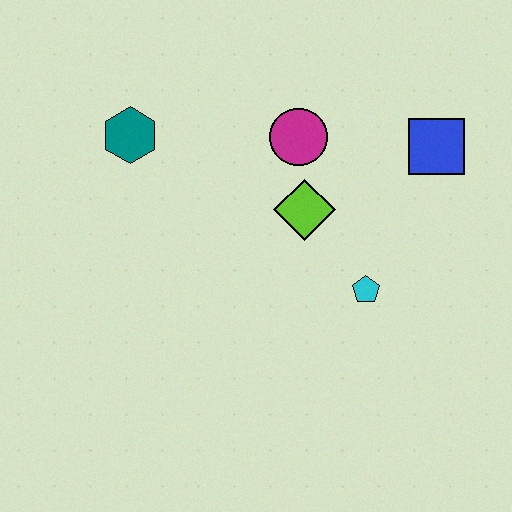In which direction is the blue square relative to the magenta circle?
The blue square is to the right of the magenta circle.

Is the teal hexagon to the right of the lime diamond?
No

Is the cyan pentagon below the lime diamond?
Yes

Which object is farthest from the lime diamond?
The teal hexagon is farthest from the lime diamond.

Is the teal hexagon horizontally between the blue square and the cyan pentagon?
No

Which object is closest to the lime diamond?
The magenta circle is closest to the lime diamond.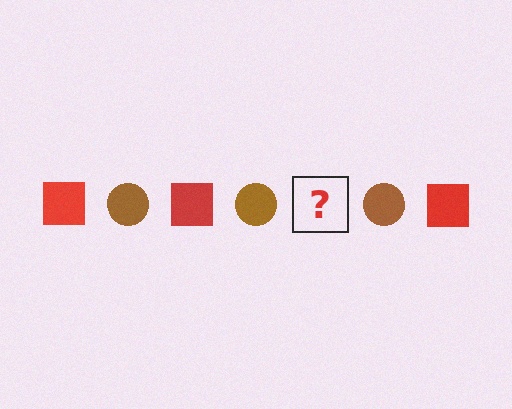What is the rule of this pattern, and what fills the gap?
The rule is that the pattern alternates between red square and brown circle. The gap should be filled with a red square.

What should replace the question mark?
The question mark should be replaced with a red square.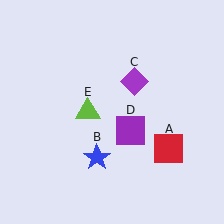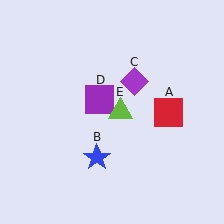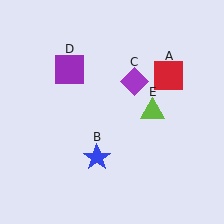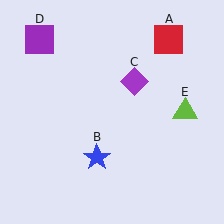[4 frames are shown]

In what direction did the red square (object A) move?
The red square (object A) moved up.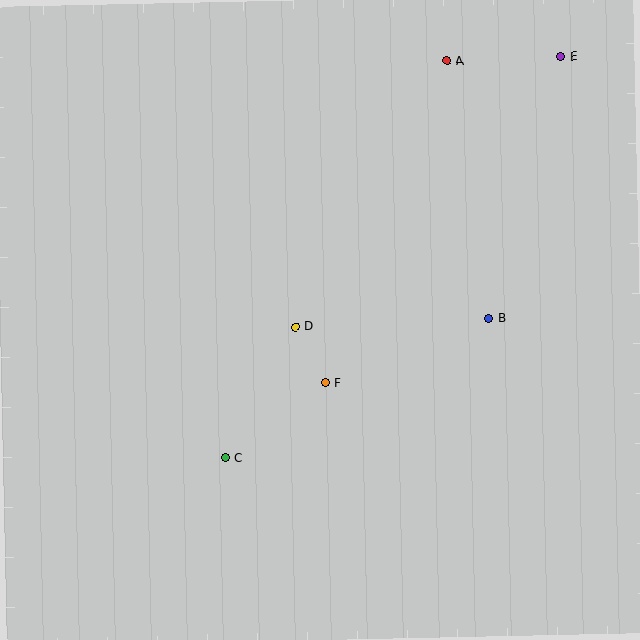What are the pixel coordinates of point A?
Point A is at (446, 61).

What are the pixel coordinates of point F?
Point F is at (326, 382).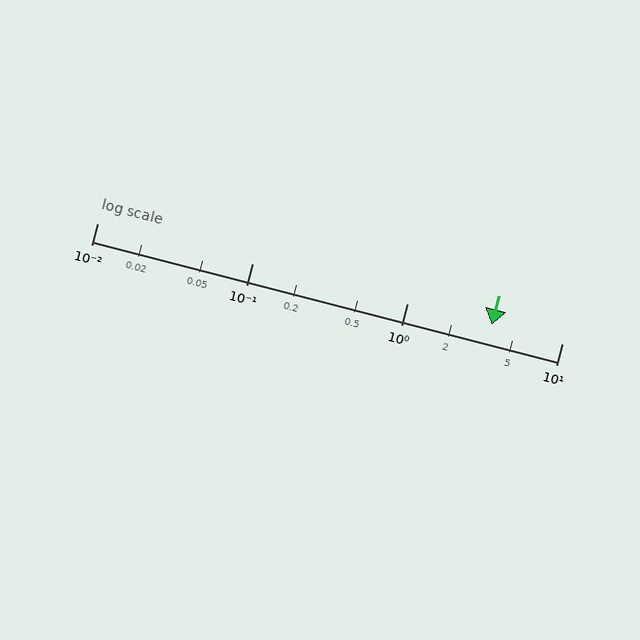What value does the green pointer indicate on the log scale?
The pointer indicates approximately 3.5.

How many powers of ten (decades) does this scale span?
The scale spans 3 decades, from 0.01 to 10.